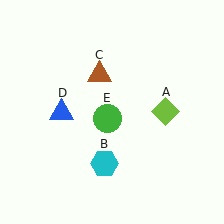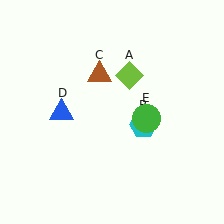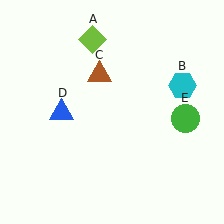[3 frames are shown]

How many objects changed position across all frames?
3 objects changed position: lime diamond (object A), cyan hexagon (object B), green circle (object E).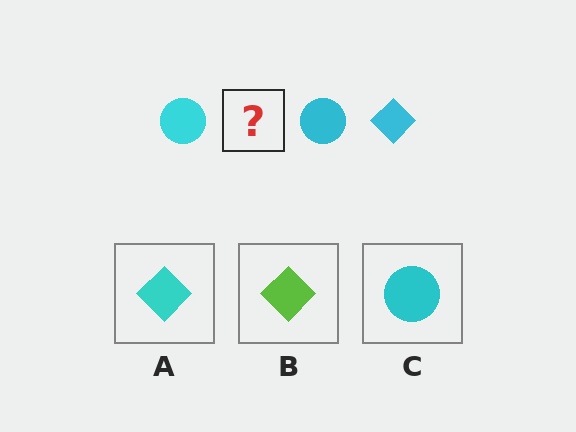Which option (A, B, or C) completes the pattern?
A.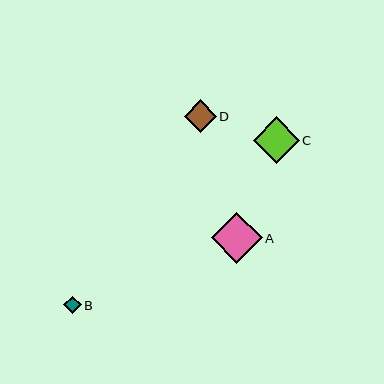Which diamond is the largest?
Diamond A is the largest with a size of approximately 51 pixels.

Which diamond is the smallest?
Diamond B is the smallest with a size of approximately 17 pixels.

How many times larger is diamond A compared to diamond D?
Diamond A is approximately 1.6 times the size of diamond D.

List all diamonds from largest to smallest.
From largest to smallest: A, C, D, B.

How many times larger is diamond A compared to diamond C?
Diamond A is approximately 1.1 times the size of diamond C.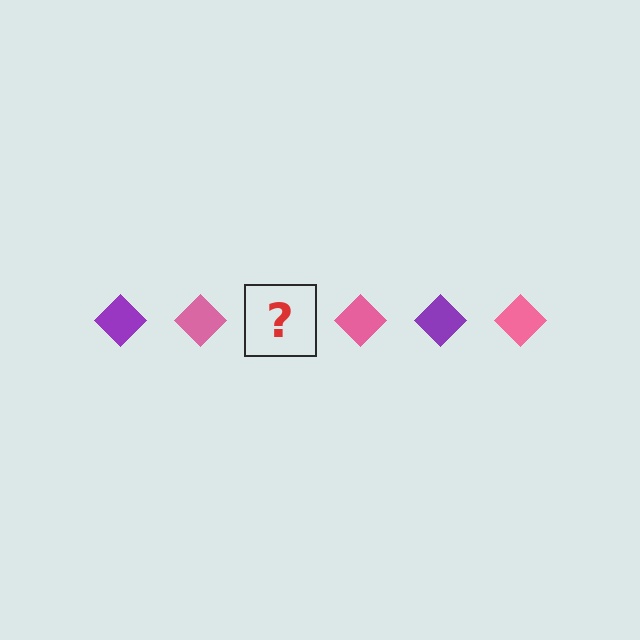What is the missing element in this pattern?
The missing element is a purple diamond.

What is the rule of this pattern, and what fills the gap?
The rule is that the pattern cycles through purple, pink diamonds. The gap should be filled with a purple diamond.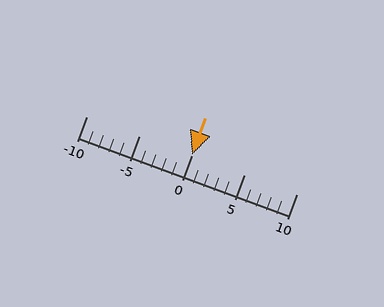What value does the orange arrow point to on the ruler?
The orange arrow points to approximately 0.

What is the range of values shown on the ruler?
The ruler shows values from -10 to 10.